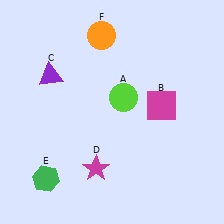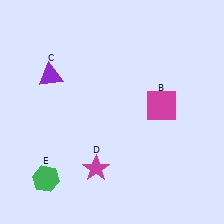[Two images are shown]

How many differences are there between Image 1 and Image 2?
There are 2 differences between the two images.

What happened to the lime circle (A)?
The lime circle (A) was removed in Image 2. It was in the top-right area of Image 1.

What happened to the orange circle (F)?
The orange circle (F) was removed in Image 2. It was in the top-left area of Image 1.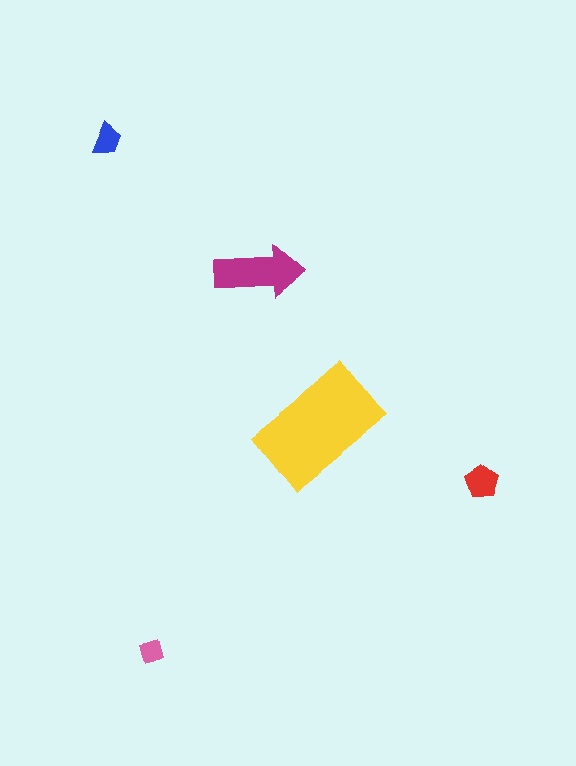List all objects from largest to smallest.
The yellow rectangle, the magenta arrow, the red pentagon, the blue trapezoid, the pink diamond.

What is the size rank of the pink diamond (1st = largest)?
5th.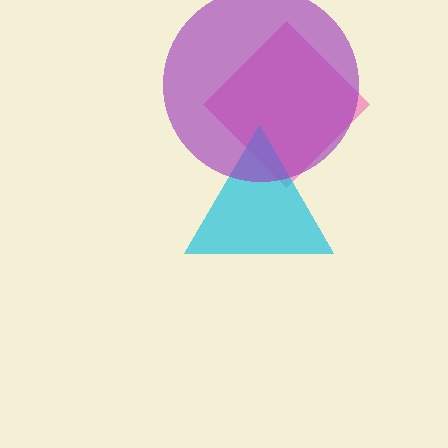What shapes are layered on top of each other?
The layered shapes are: a pink diamond, a cyan triangle, a purple circle.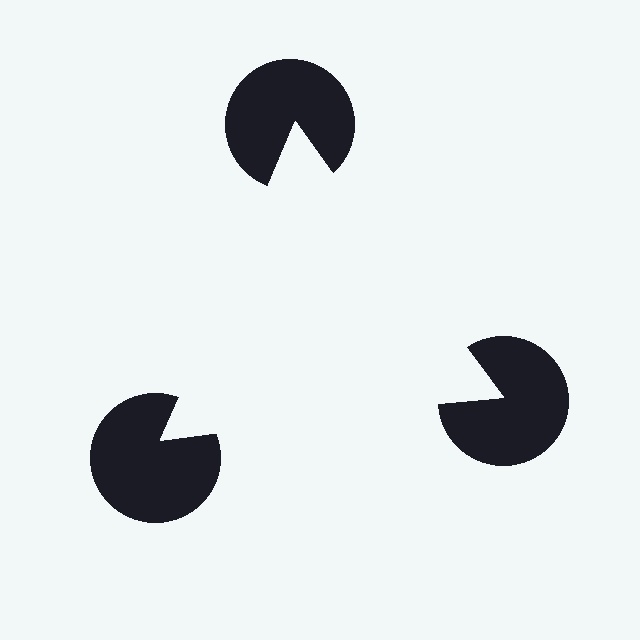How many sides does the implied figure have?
3 sides.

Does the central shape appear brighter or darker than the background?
It typically appears slightly brighter than the background, even though no actual brightness change is drawn.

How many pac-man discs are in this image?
There are 3 — one at each vertex of the illusory triangle.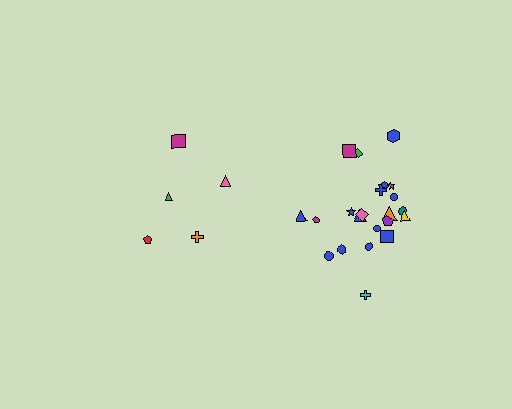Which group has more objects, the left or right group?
The right group.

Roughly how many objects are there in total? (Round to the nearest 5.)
Roughly 25 objects in total.